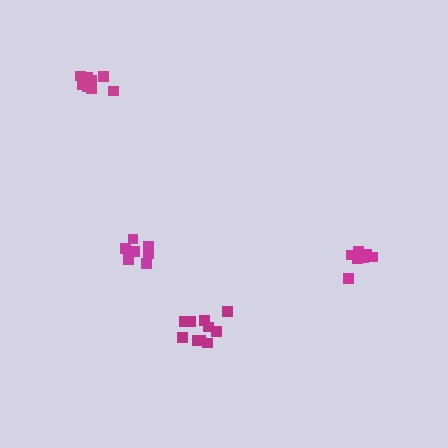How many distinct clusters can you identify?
There are 4 distinct clusters.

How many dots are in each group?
Group 1: 10 dots, Group 2: 10 dots, Group 3: 8 dots, Group 4: 8 dots (36 total).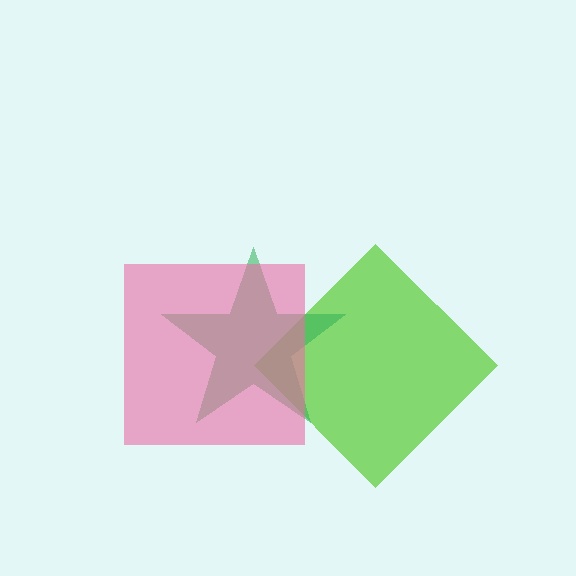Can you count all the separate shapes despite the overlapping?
Yes, there are 3 separate shapes.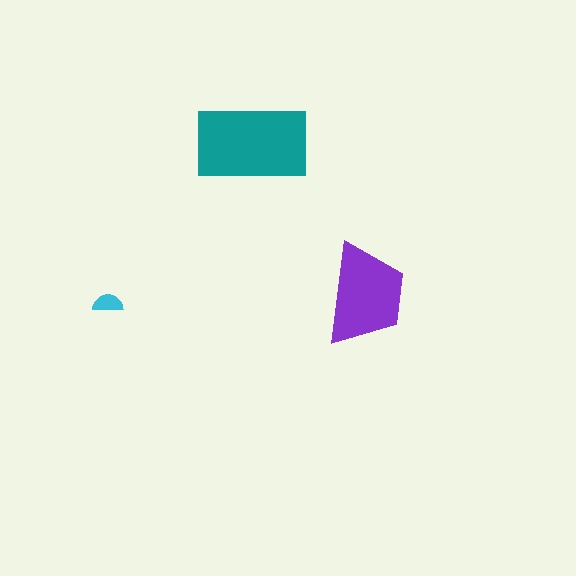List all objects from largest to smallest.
The teal rectangle, the purple trapezoid, the cyan semicircle.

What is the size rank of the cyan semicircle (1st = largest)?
3rd.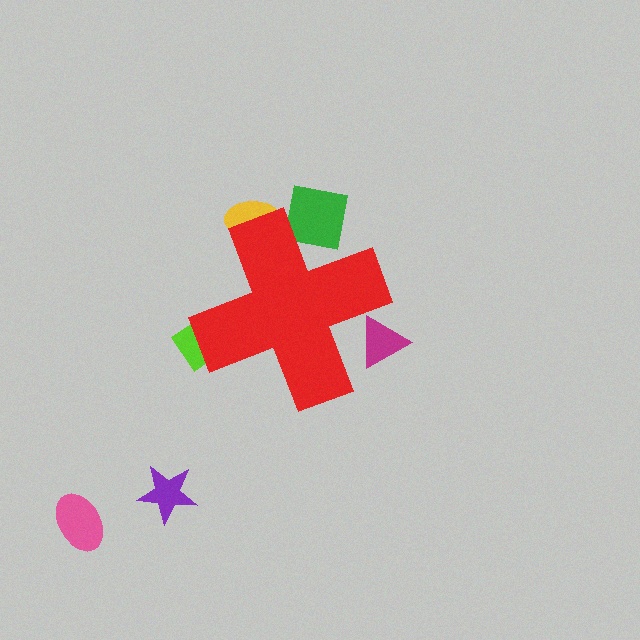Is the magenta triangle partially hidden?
Yes, the magenta triangle is partially hidden behind the red cross.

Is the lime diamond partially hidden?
Yes, the lime diamond is partially hidden behind the red cross.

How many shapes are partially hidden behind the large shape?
4 shapes are partially hidden.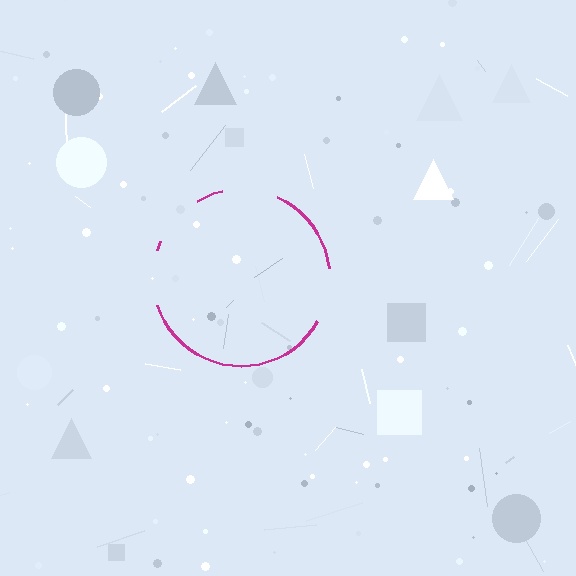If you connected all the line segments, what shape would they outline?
They would outline a circle.